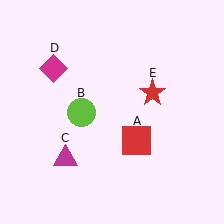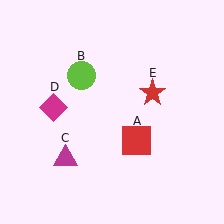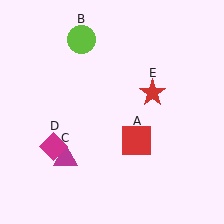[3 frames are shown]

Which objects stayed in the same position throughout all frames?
Red square (object A) and magenta triangle (object C) and red star (object E) remained stationary.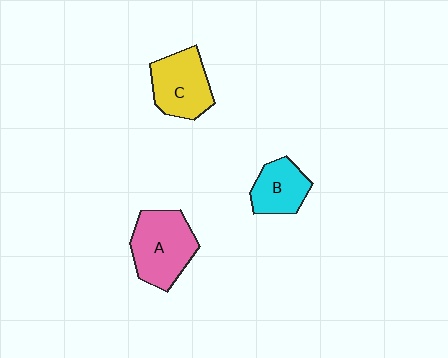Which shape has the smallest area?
Shape B (cyan).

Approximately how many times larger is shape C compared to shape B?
Approximately 1.3 times.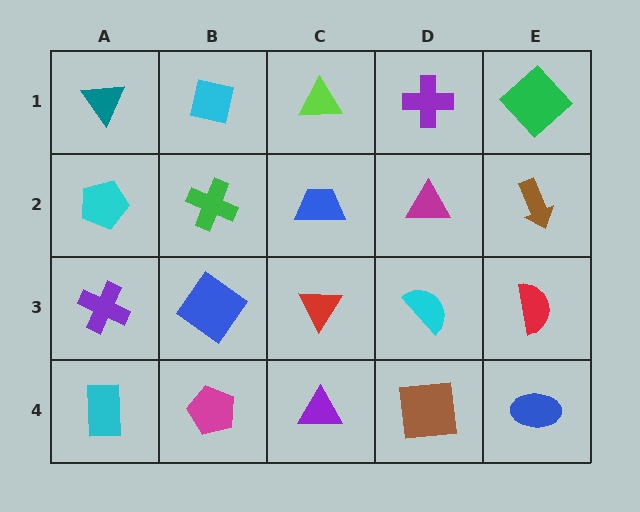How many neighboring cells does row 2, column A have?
3.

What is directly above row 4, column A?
A purple cross.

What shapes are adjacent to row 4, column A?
A purple cross (row 3, column A), a magenta pentagon (row 4, column B).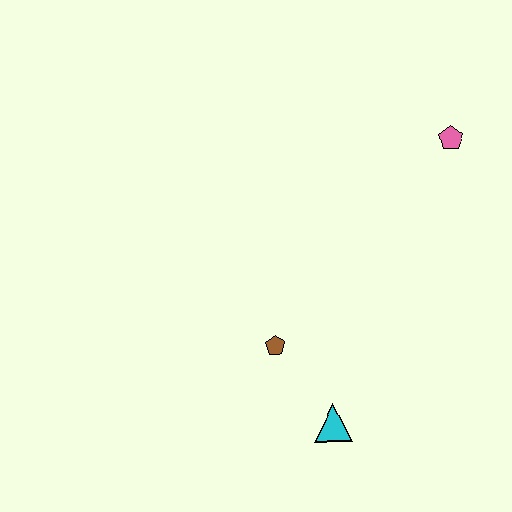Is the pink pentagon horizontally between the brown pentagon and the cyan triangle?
No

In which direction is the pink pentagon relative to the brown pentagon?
The pink pentagon is above the brown pentagon.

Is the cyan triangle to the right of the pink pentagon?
No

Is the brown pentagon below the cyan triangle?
No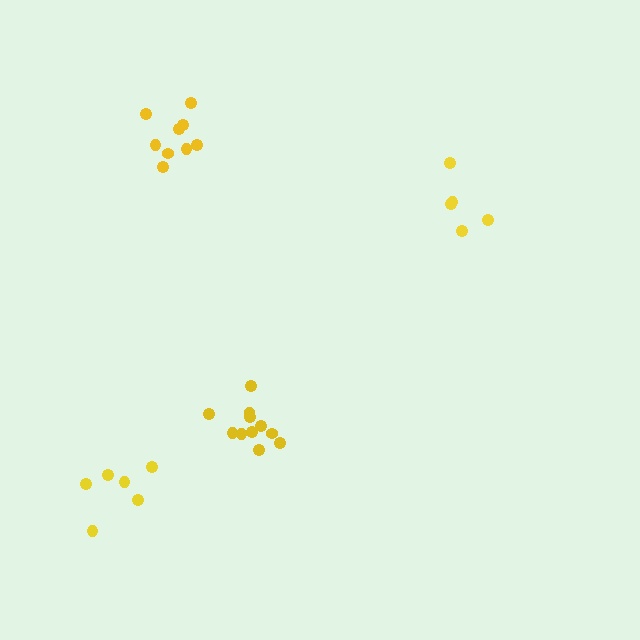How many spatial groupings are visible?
There are 4 spatial groupings.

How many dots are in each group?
Group 1: 9 dots, Group 2: 11 dots, Group 3: 6 dots, Group 4: 5 dots (31 total).